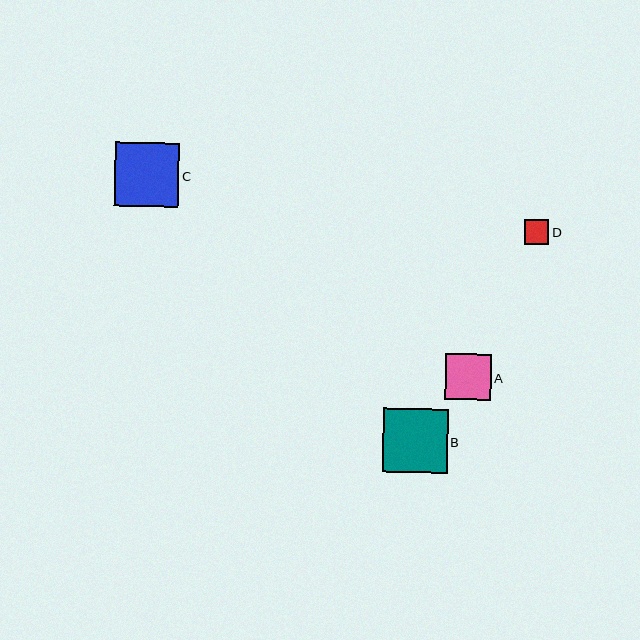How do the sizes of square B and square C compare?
Square B and square C are approximately the same size.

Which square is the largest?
Square B is the largest with a size of approximately 65 pixels.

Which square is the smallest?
Square D is the smallest with a size of approximately 24 pixels.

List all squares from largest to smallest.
From largest to smallest: B, C, A, D.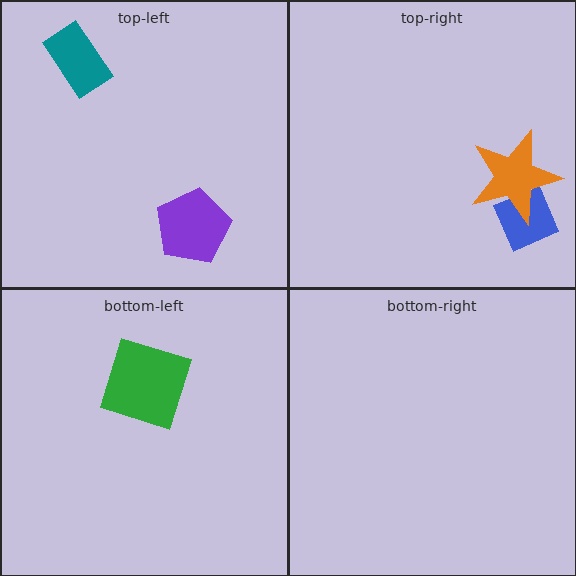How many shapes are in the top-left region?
2.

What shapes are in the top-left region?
The teal rectangle, the purple pentagon.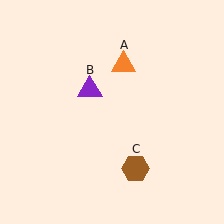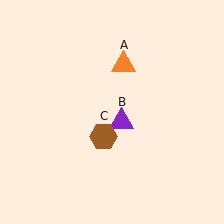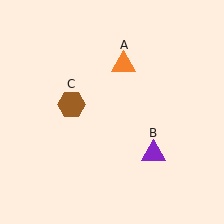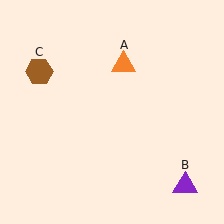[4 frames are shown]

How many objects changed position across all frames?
2 objects changed position: purple triangle (object B), brown hexagon (object C).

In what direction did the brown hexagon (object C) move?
The brown hexagon (object C) moved up and to the left.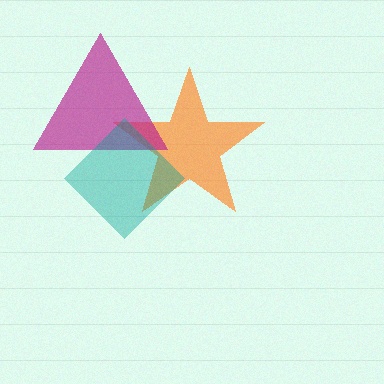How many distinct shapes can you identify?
There are 3 distinct shapes: an orange star, a magenta triangle, a teal diamond.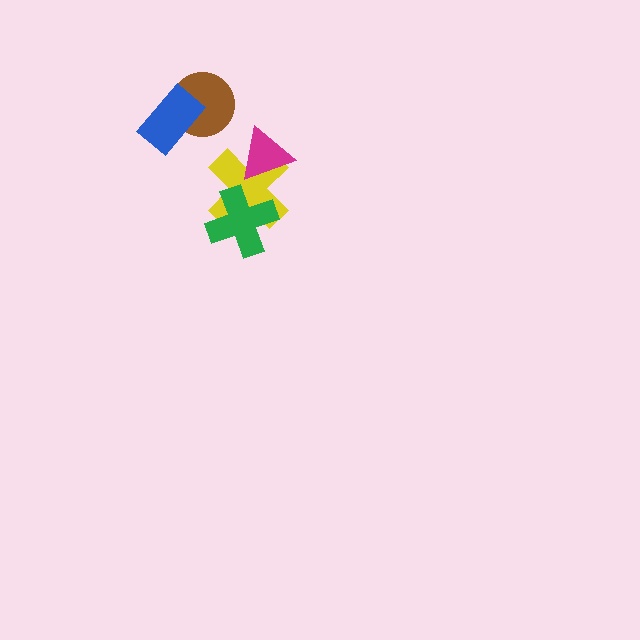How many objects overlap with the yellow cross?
2 objects overlap with the yellow cross.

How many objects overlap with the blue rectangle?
1 object overlaps with the blue rectangle.